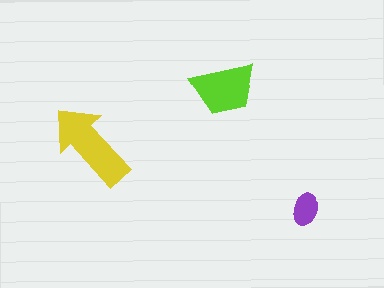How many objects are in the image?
There are 3 objects in the image.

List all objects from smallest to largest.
The purple ellipse, the lime trapezoid, the yellow arrow.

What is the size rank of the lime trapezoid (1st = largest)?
2nd.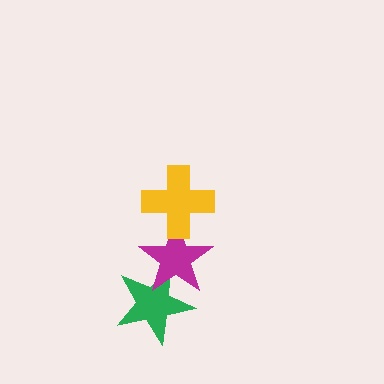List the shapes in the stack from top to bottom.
From top to bottom: the yellow cross, the magenta star, the green star.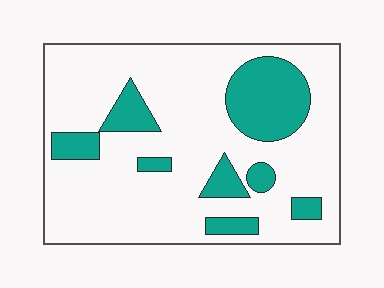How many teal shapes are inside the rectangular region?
8.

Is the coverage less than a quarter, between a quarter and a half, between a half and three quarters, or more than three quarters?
Less than a quarter.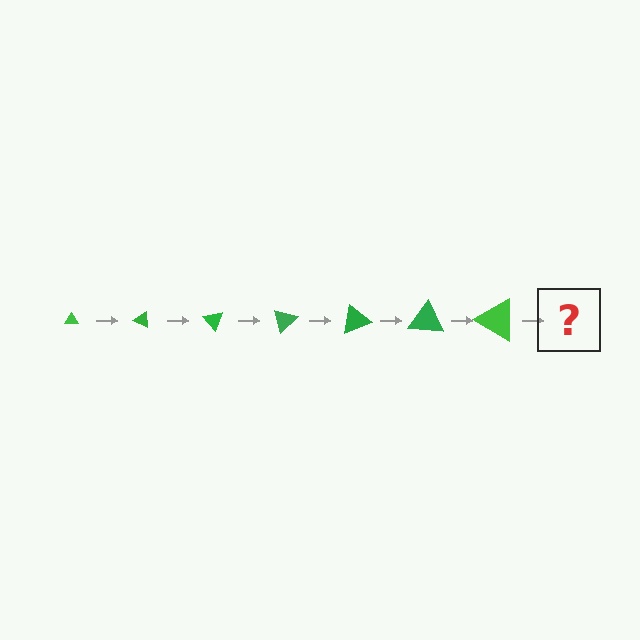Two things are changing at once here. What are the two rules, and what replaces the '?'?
The two rules are that the triangle grows larger each step and it rotates 25 degrees each step. The '?' should be a triangle, larger than the previous one and rotated 175 degrees from the start.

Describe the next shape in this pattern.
It should be a triangle, larger than the previous one and rotated 175 degrees from the start.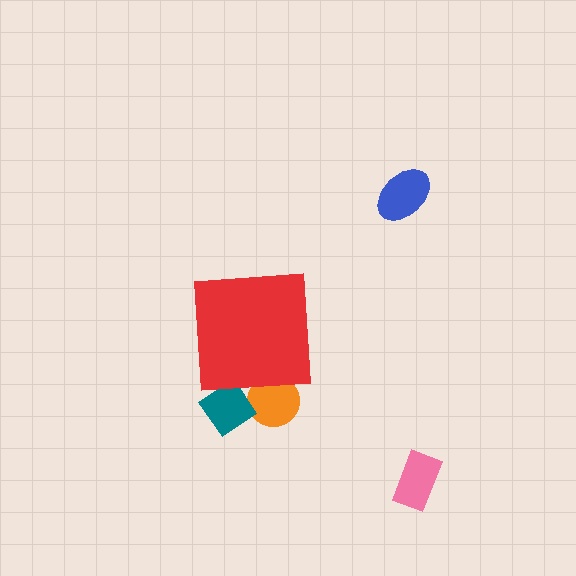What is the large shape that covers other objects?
A red square.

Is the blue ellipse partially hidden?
No, the blue ellipse is fully visible.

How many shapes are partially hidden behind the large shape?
2 shapes are partially hidden.